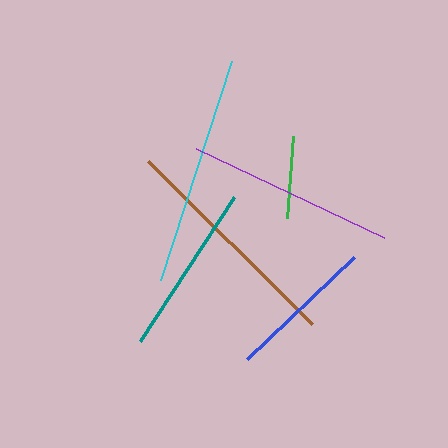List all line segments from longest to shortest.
From longest to shortest: cyan, brown, purple, teal, blue, green.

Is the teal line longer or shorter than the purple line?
The purple line is longer than the teal line.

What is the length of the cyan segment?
The cyan segment is approximately 231 pixels long.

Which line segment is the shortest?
The green line is the shortest at approximately 83 pixels.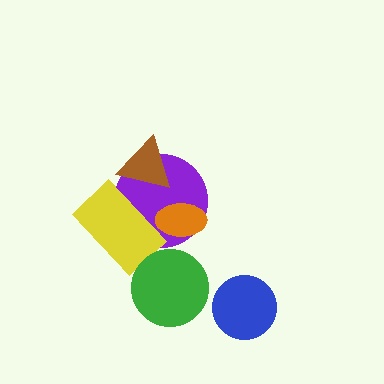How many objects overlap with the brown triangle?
1 object overlaps with the brown triangle.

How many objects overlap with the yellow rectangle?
1 object overlaps with the yellow rectangle.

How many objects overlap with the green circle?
0 objects overlap with the green circle.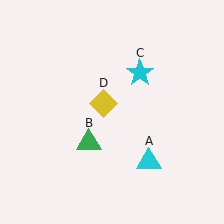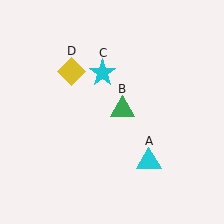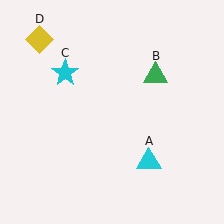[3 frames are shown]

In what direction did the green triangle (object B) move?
The green triangle (object B) moved up and to the right.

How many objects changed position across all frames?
3 objects changed position: green triangle (object B), cyan star (object C), yellow diamond (object D).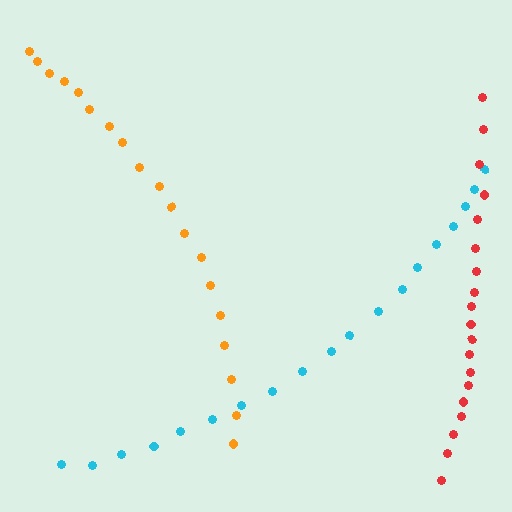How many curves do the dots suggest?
There are 3 distinct paths.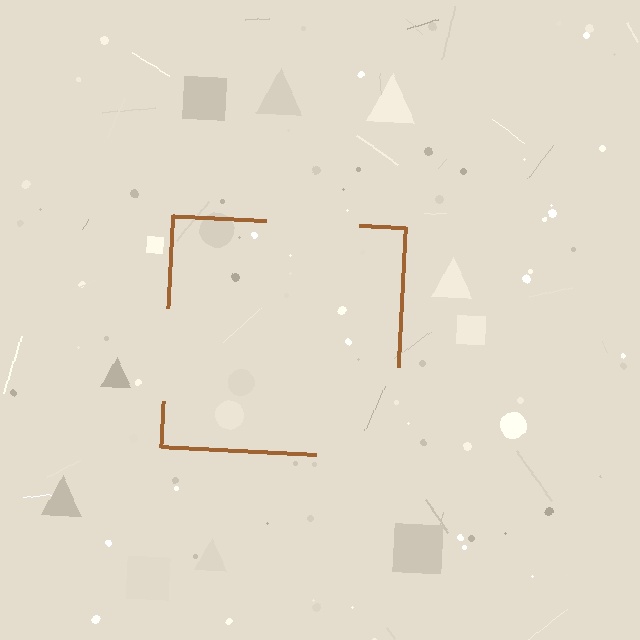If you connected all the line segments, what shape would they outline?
They would outline a square.